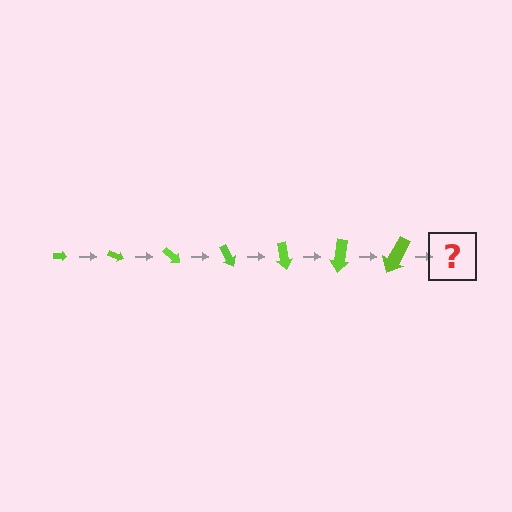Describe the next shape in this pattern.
It should be an arrow, larger than the previous one and rotated 140 degrees from the start.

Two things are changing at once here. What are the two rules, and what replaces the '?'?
The two rules are that the arrow grows larger each step and it rotates 20 degrees each step. The '?' should be an arrow, larger than the previous one and rotated 140 degrees from the start.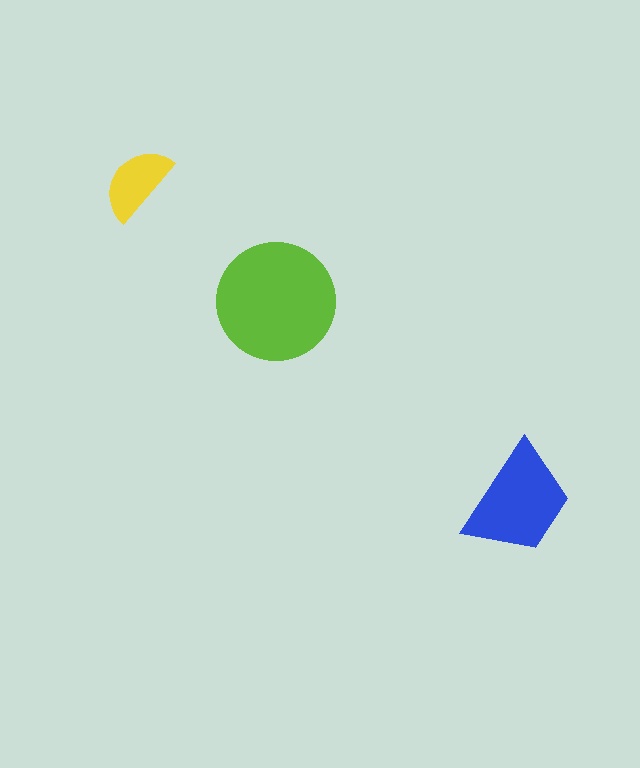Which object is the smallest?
The yellow semicircle.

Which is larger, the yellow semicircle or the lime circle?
The lime circle.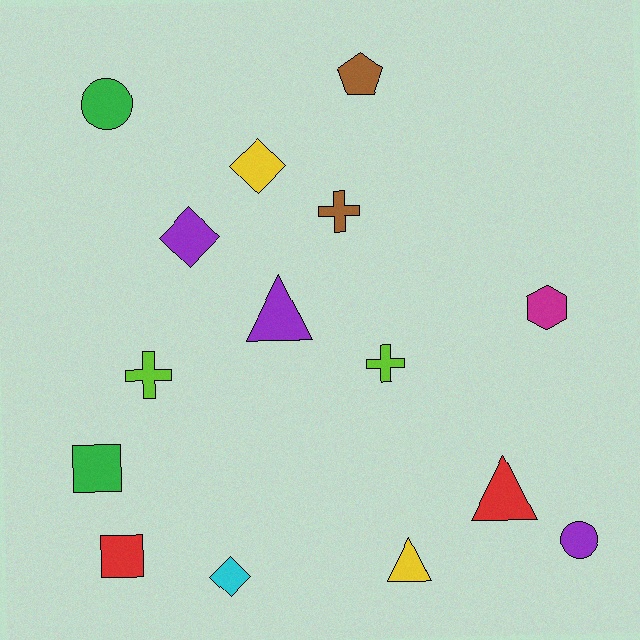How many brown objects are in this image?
There are 2 brown objects.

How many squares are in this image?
There are 2 squares.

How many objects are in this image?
There are 15 objects.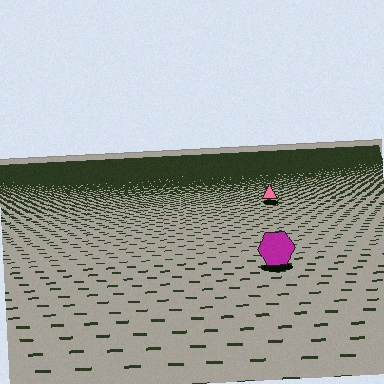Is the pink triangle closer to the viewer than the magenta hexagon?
No. The magenta hexagon is closer — you can tell from the texture gradient: the ground texture is coarser near it.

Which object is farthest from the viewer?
The pink triangle is farthest from the viewer. It appears smaller and the ground texture around it is denser.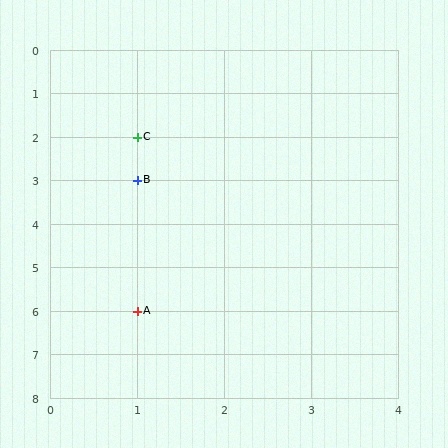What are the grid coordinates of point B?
Point B is at grid coordinates (1, 3).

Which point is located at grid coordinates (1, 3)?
Point B is at (1, 3).